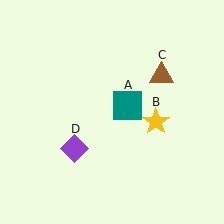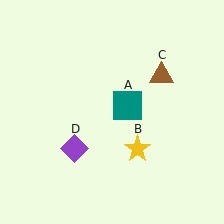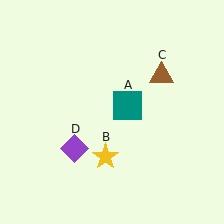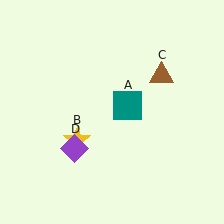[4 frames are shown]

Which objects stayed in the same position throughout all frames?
Teal square (object A) and brown triangle (object C) and purple diamond (object D) remained stationary.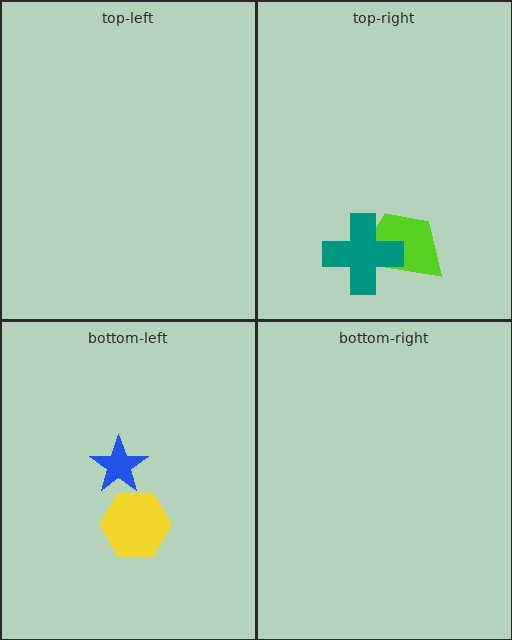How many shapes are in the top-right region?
2.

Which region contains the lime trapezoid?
The top-right region.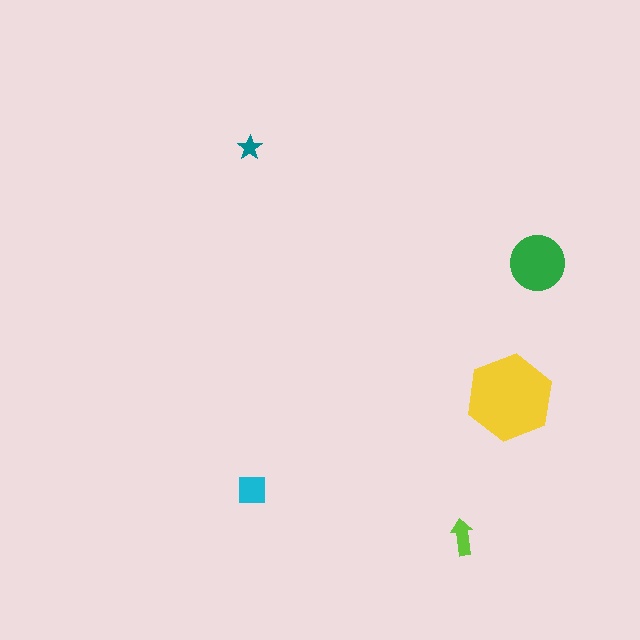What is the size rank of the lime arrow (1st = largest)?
4th.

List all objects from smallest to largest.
The teal star, the lime arrow, the cyan square, the green circle, the yellow hexagon.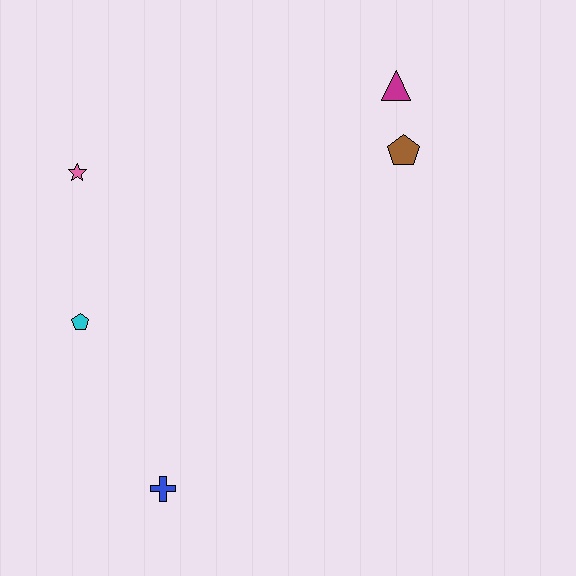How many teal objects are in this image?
There are no teal objects.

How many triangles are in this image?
There is 1 triangle.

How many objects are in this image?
There are 5 objects.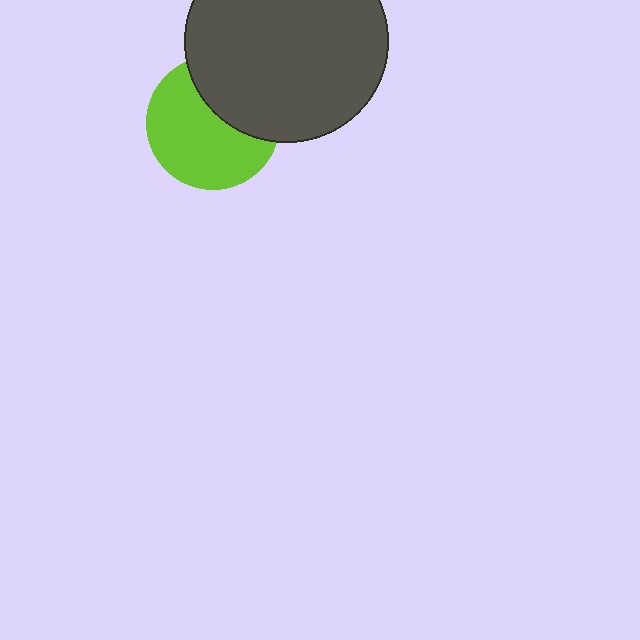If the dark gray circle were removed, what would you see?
You would see the complete lime circle.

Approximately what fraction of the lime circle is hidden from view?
Roughly 36% of the lime circle is hidden behind the dark gray circle.